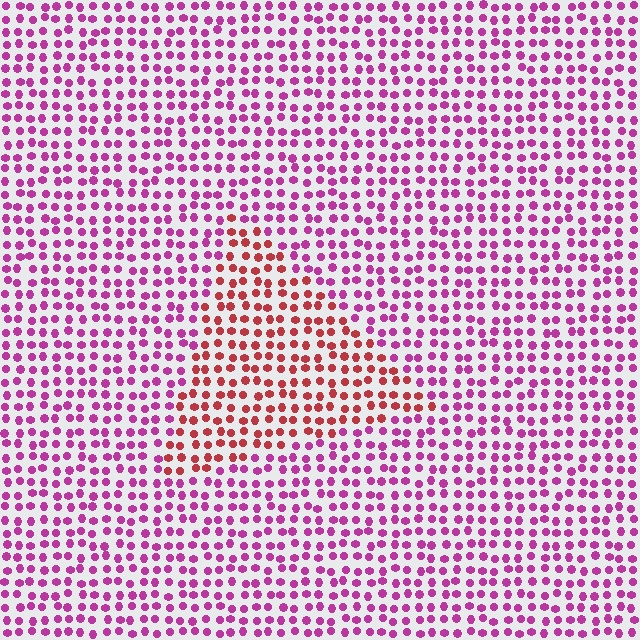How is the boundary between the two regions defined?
The boundary is defined purely by a slight shift in hue (about 43 degrees). Spacing, size, and orientation are identical on both sides.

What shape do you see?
I see a triangle.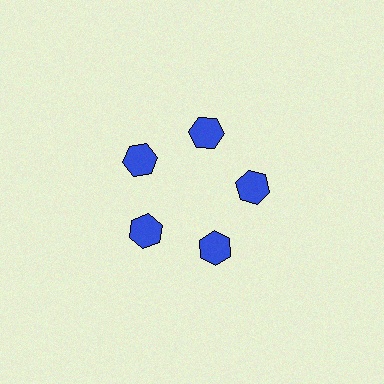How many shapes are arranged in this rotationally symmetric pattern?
There are 5 shapes, arranged in 5 groups of 1.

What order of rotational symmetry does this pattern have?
This pattern has 5-fold rotational symmetry.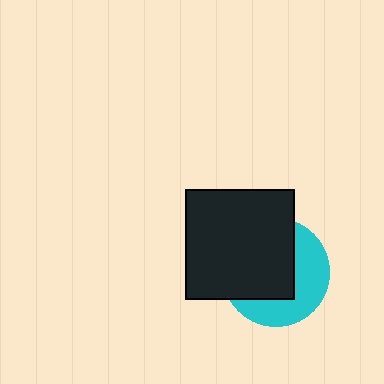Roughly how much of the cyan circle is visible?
A small part of it is visible (roughly 43%).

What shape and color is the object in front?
The object in front is a black square.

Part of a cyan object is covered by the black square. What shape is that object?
It is a circle.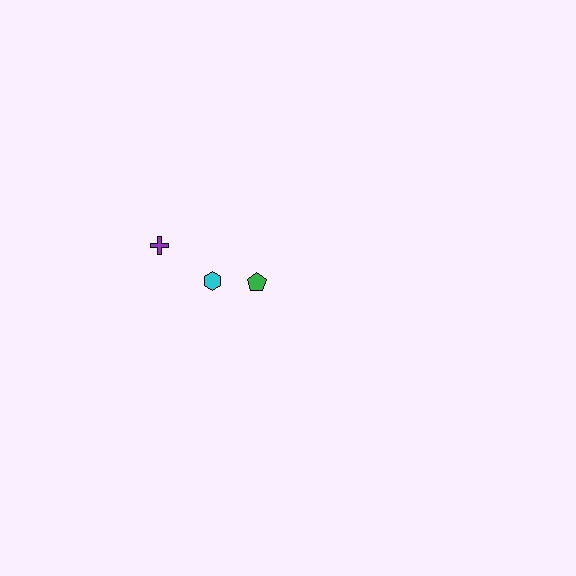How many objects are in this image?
There are 3 objects.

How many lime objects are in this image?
There are no lime objects.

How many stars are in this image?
There are no stars.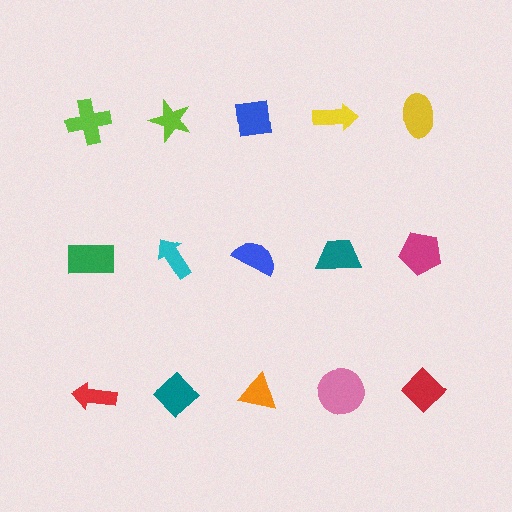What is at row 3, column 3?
An orange triangle.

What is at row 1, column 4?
A yellow arrow.